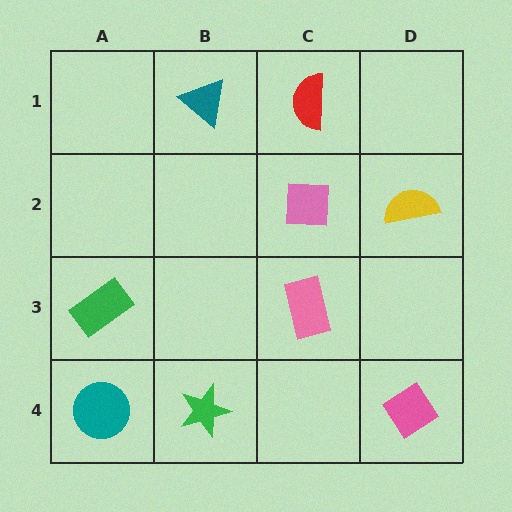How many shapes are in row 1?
2 shapes.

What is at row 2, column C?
A pink square.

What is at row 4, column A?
A teal circle.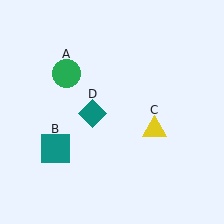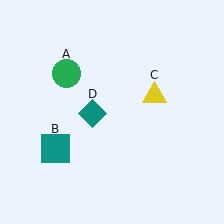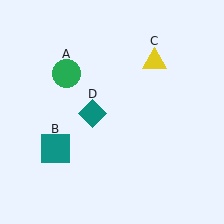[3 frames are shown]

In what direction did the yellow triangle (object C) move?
The yellow triangle (object C) moved up.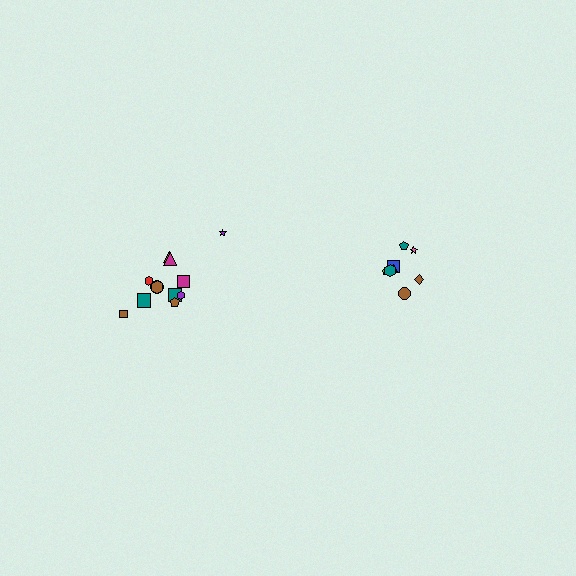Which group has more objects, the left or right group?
The left group.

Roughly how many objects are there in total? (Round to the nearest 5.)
Roughly 20 objects in total.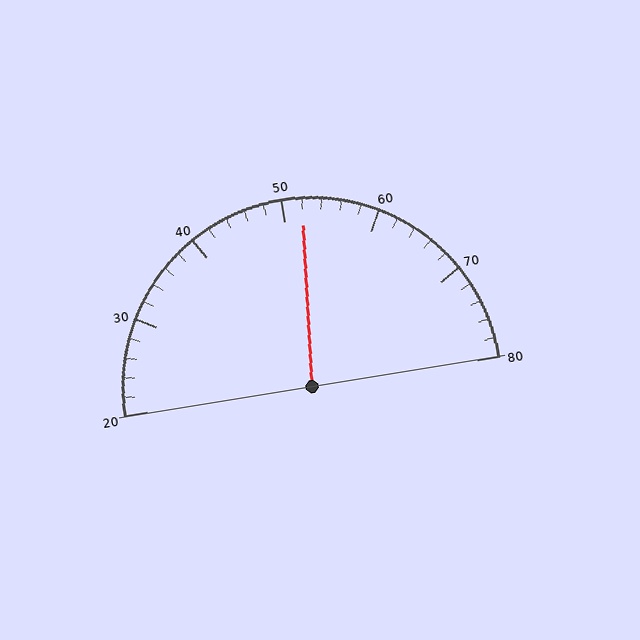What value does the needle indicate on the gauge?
The needle indicates approximately 52.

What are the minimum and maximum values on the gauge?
The gauge ranges from 20 to 80.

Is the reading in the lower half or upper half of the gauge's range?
The reading is in the upper half of the range (20 to 80).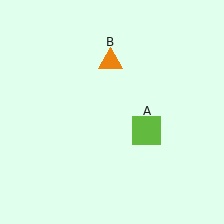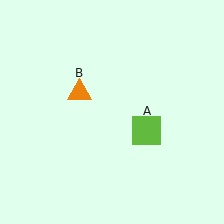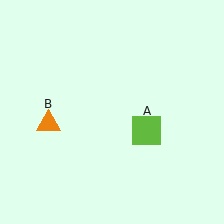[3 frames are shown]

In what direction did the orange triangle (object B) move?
The orange triangle (object B) moved down and to the left.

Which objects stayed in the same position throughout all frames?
Lime square (object A) remained stationary.